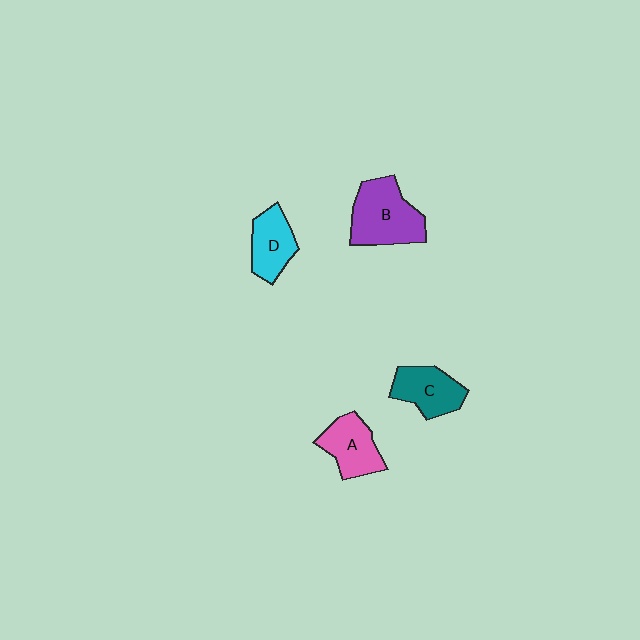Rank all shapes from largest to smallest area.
From largest to smallest: B (purple), A (pink), C (teal), D (cyan).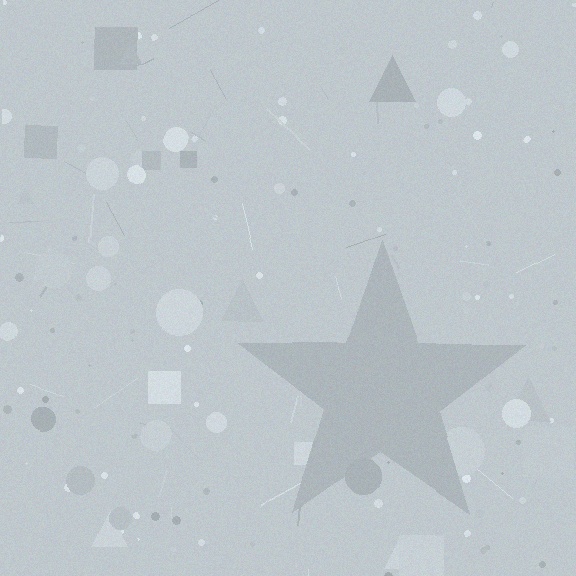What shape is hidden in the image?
A star is hidden in the image.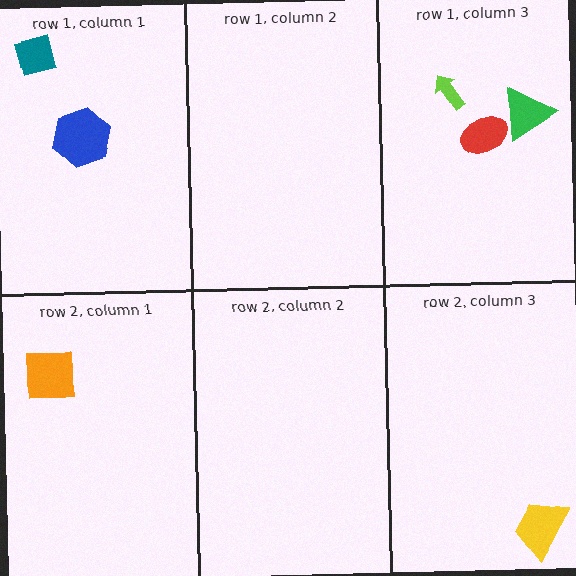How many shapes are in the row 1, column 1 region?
2.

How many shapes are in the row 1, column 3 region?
3.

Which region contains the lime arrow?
The row 1, column 3 region.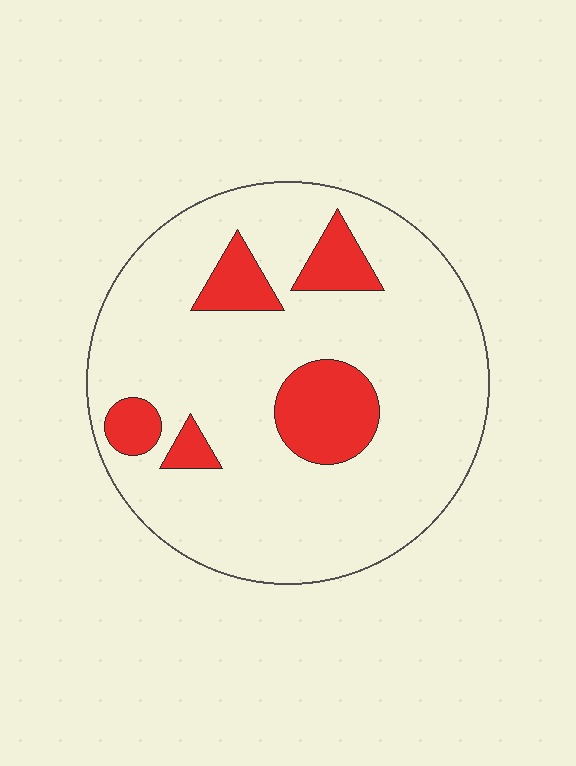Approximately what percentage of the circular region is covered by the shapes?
Approximately 15%.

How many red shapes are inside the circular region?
5.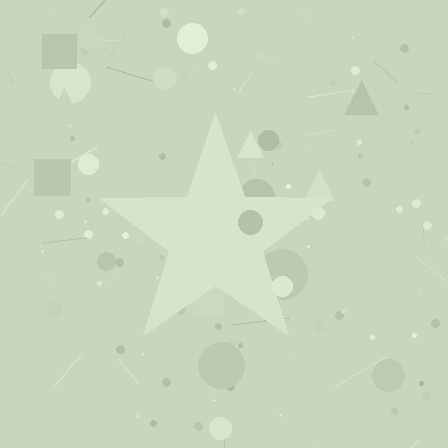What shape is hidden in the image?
A star is hidden in the image.